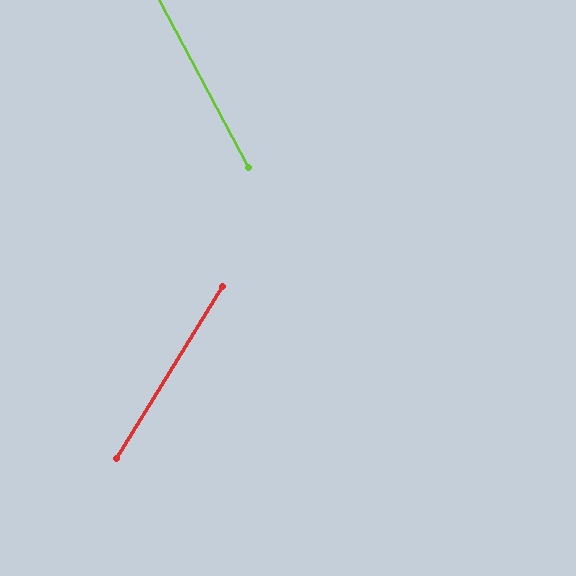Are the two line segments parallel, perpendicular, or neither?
Neither parallel nor perpendicular — they differ by about 60°.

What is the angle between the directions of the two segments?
Approximately 60 degrees.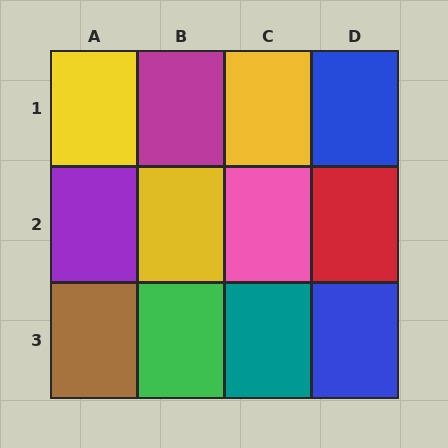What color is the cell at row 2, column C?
Pink.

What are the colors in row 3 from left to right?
Brown, green, teal, blue.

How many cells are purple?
1 cell is purple.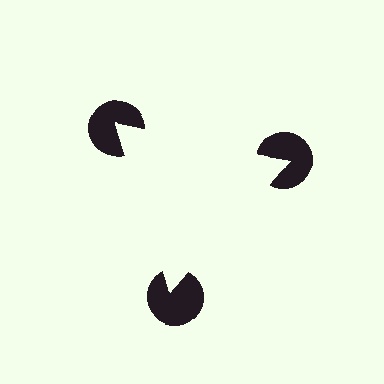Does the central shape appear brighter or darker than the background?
It typically appears slightly brighter than the background, even though no actual brightness change is drawn.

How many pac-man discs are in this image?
There are 3 — one at each vertex of the illusory triangle.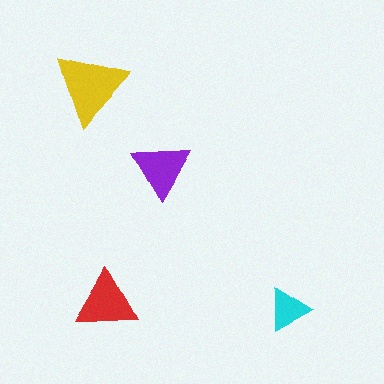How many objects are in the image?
There are 4 objects in the image.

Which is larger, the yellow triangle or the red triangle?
The yellow one.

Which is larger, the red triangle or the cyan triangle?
The red one.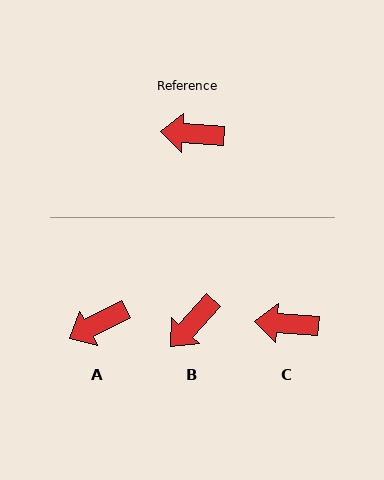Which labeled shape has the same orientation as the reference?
C.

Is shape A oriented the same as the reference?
No, it is off by about 32 degrees.